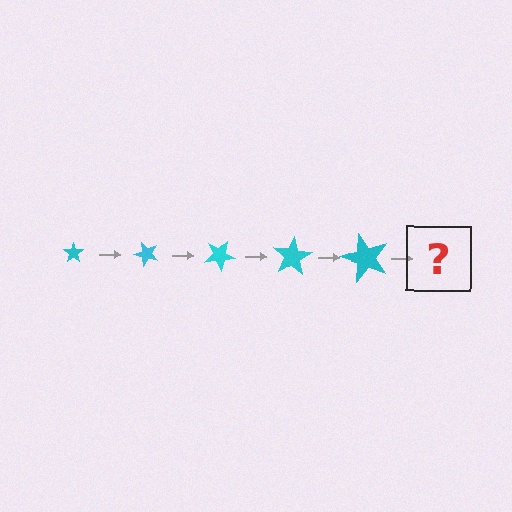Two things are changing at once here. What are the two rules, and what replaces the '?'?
The two rules are that the star grows larger each step and it rotates 50 degrees each step. The '?' should be a star, larger than the previous one and rotated 250 degrees from the start.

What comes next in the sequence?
The next element should be a star, larger than the previous one and rotated 250 degrees from the start.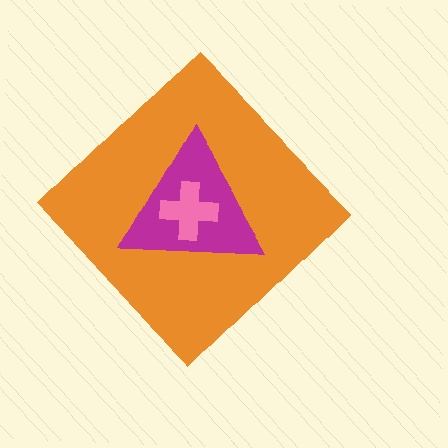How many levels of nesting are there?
3.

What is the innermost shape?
The pink cross.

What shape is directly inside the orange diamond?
The magenta triangle.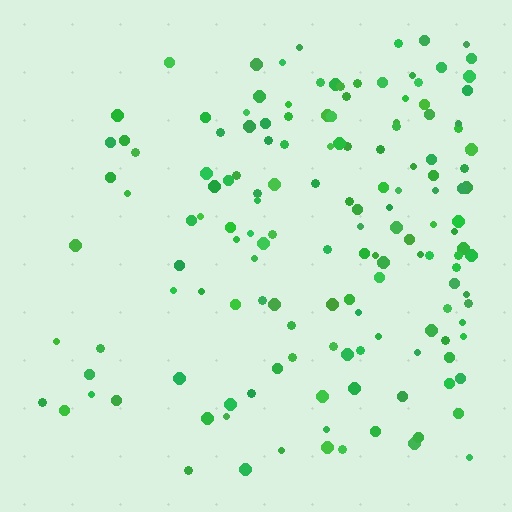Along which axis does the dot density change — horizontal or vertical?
Horizontal.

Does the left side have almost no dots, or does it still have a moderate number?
Still a moderate number, just noticeably fewer than the right.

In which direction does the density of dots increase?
From left to right, with the right side densest.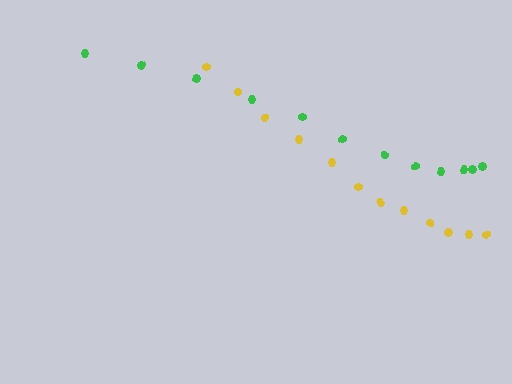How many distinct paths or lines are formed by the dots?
There are 2 distinct paths.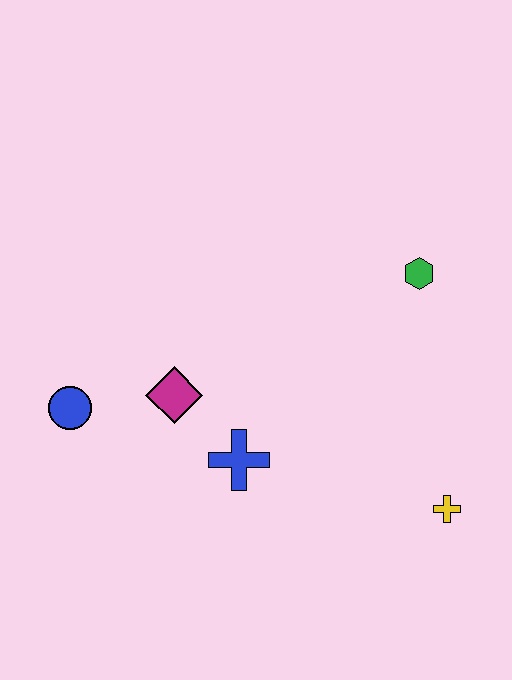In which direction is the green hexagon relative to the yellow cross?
The green hexagon is above the yellow cross.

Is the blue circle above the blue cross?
Yes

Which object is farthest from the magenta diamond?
The yellow cross is farthest from the magenta diamond.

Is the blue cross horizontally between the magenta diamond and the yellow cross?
Yes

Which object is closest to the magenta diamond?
The blue cross is closest to the magenta diamond.